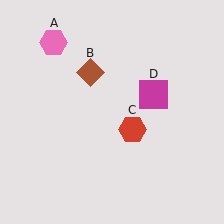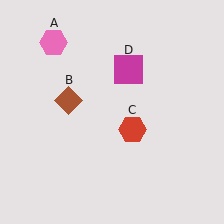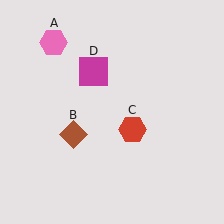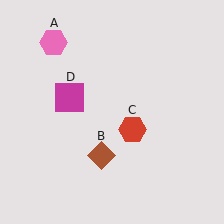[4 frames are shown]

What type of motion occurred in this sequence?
The brown diamond (object B), magenta square (object D) rotated counterclockwise around the center of the scene.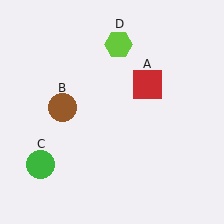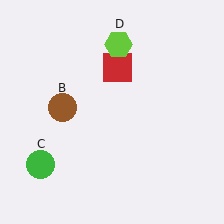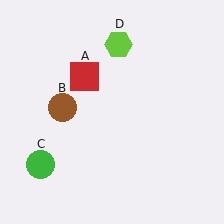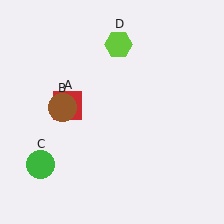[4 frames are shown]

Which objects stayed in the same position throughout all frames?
Brown circle (object B) and green circle (object C) and lime hexagon (object D) remained stationary.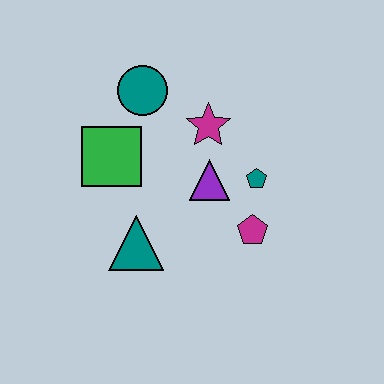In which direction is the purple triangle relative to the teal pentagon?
The purple triangle is to the left of the teal pentagon.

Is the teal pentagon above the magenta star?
No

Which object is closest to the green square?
The teal circle is closest to the green square.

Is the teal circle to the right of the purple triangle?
No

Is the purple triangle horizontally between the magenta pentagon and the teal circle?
Yes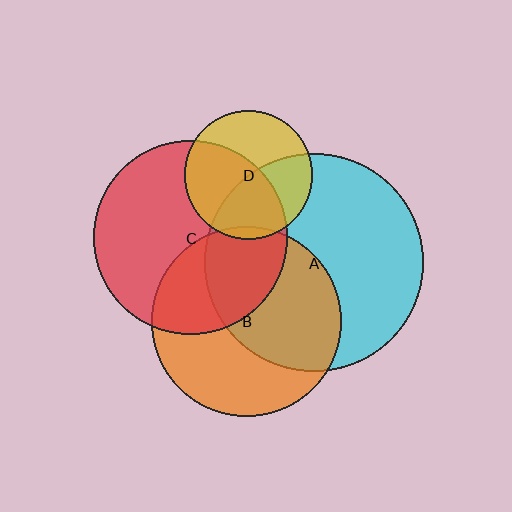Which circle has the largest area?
Circle A (cyan).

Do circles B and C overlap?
Yes.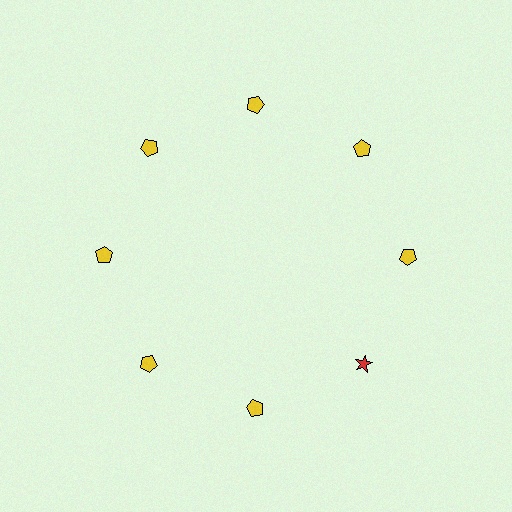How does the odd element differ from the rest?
It differs in both color (red instead of yellow) and shape (star instead of pentagon).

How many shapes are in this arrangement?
There are 8 shapes arranged in a ring pattern.